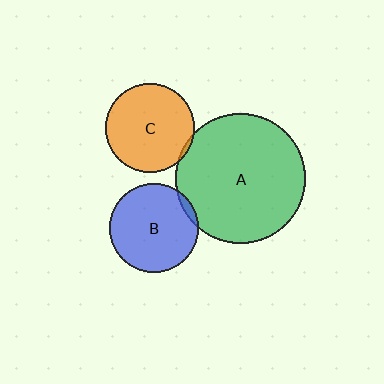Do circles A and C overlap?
Yes.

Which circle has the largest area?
Circle A (green).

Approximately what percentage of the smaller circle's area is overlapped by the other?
Approximately 5%.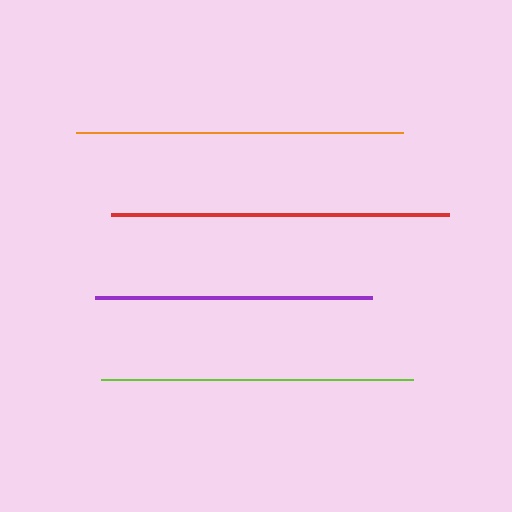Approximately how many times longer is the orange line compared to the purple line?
The orange line is approximately 1.2 times the length of the purple line.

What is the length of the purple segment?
The purple segment is approximately 277 pixels long.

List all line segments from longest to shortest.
From longest to shortest: red, orange, lime, purple.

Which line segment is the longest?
The red line is the longest at approximately 338 pixels.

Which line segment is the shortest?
The purple line is the shortest at approximately 277 pixels.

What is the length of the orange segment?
The orange segment is approximately 327 pixels long.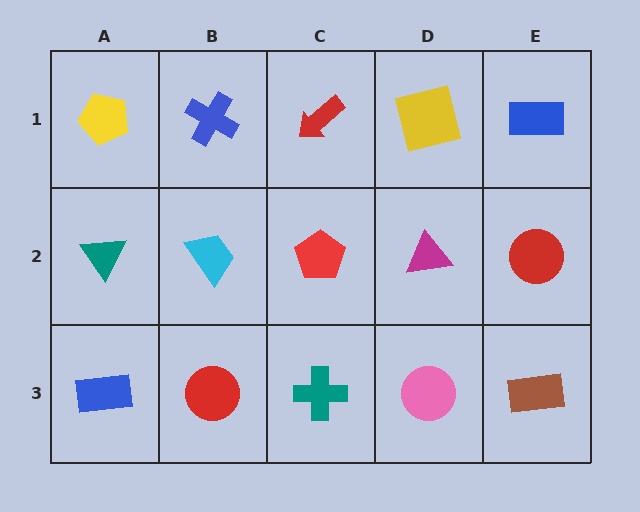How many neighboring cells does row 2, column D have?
4.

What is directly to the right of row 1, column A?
A blue cross.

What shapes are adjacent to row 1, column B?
A cyan trapezoid (row 2, column B), a yellow pentagon (row 1, column A), a red arrow (row 1, column C).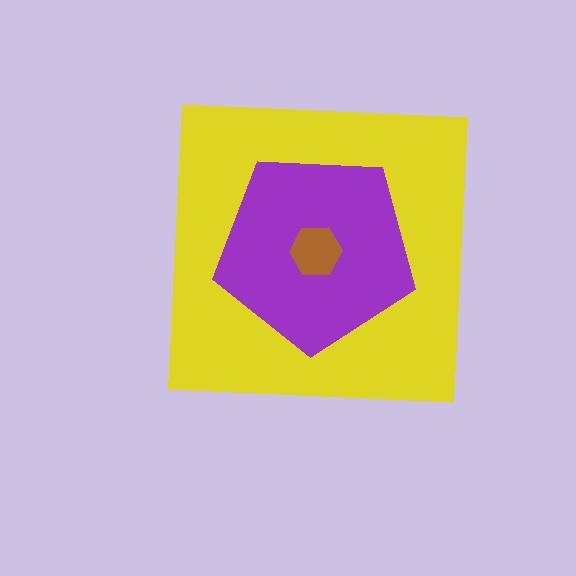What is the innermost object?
The brown hexagon.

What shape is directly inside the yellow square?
The purple pentagon.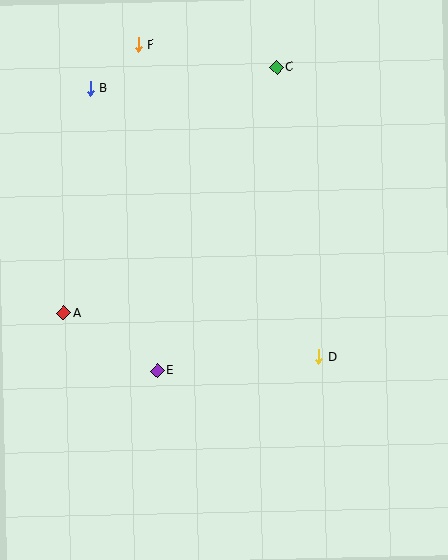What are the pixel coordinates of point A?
Point A is at (63, 313).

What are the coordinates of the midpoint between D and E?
The midpoint between D and E is at (238, 364).